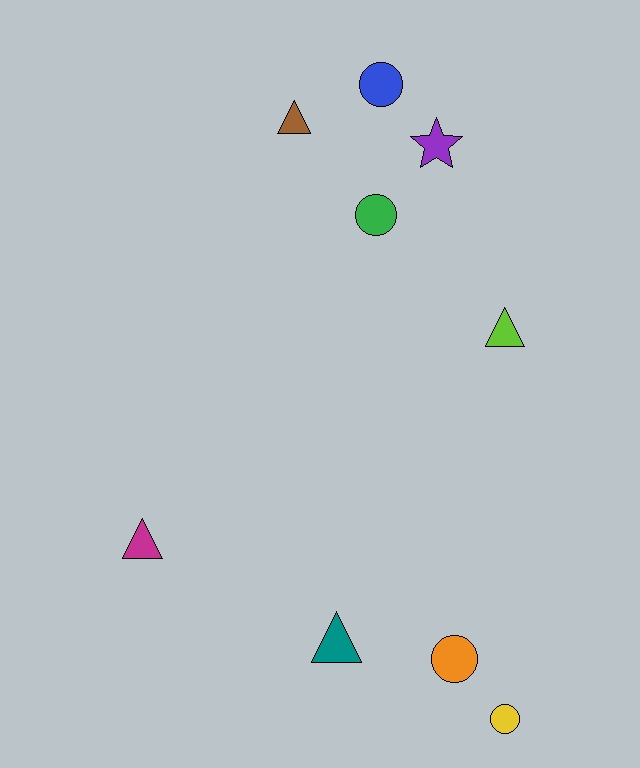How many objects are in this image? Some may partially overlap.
There are 9 objects.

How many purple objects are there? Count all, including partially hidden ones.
There is 1 purple object.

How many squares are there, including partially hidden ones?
There are no squares.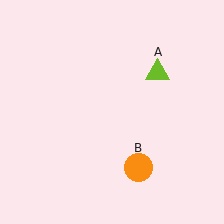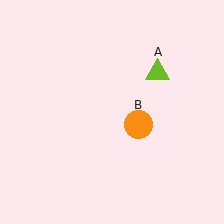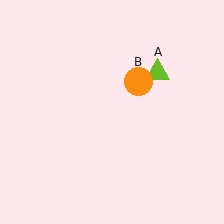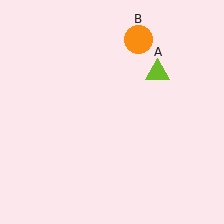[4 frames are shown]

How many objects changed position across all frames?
1 object changed position: orange circle (object B).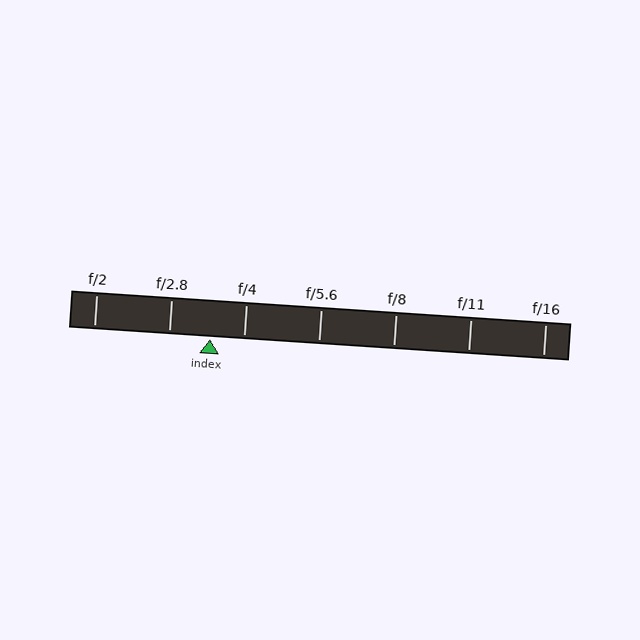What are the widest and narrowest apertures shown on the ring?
The widest aperture shown is f/2 and the narrowest is f/16.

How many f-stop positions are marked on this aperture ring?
There are 7 f-stop positions marked.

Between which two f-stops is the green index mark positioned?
The index mark is between f/2.8 and f/4.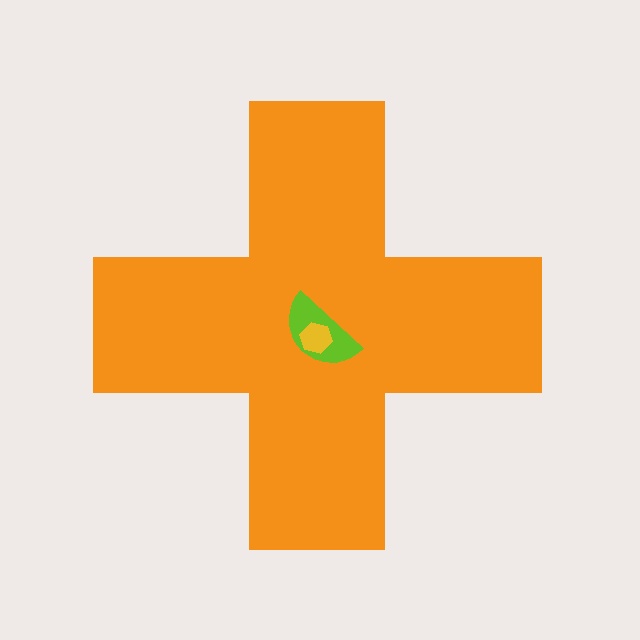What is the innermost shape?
The yellow hexagon.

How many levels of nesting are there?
3.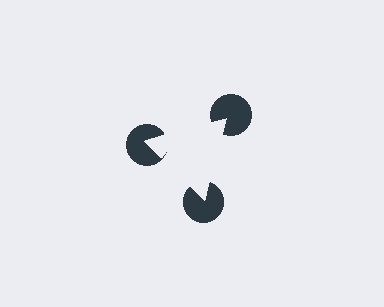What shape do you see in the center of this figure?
An illusory triangle — its edges are inferred from the aligned wedge cuts in the pac-man discs, not physically drawn.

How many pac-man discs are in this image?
There are 3 — one at each vertex of the illusory triangle.